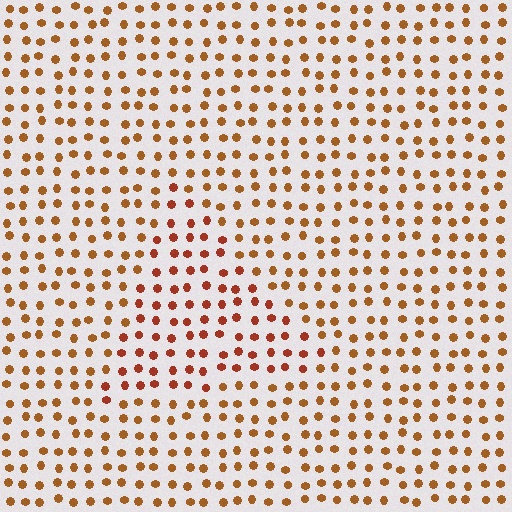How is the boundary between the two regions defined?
The boundary is defined purely by a slight shift in hue (about 21 degrees). Spacing, size, and orientation are identical on both sides.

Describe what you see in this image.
The image is filled with small brown elements in a uniform arrangement. A triangle-shaped region is visible where the elements are tinted to a slightly different hue, forming a subtle color boundary.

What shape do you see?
I see a triangle.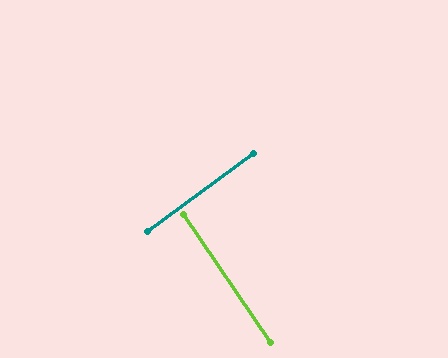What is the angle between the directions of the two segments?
Approximately 88 degrees.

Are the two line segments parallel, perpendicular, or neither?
Perpendicular — they meet at approximately 88°.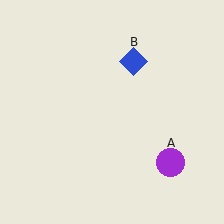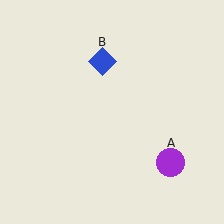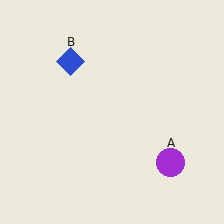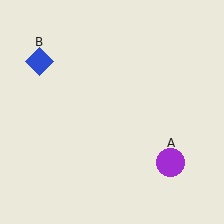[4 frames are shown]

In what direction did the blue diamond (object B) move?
The blue diamond (object B) moved left.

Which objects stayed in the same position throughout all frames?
Purple circle (object A) remained stationary.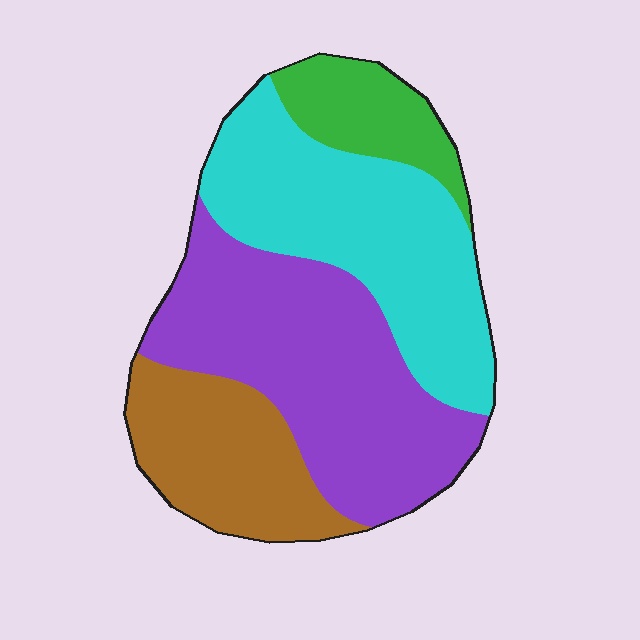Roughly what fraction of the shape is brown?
Brown takes up between a sixth and a third of the shape.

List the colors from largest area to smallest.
From largest to smallest: purple, cyan, brown, green.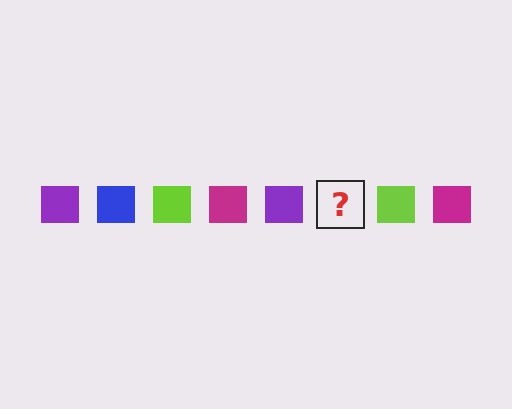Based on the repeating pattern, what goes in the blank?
The blank should be a blue square.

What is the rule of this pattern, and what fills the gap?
The rule is that the pattern cycles through purple, blue, lime, magenta squares. The gap should be filled with a blue square.